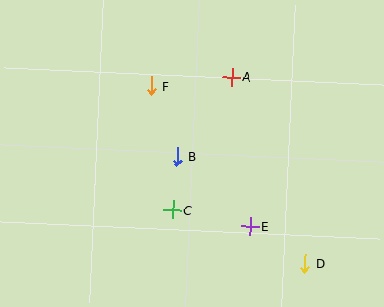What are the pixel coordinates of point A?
Point A is at (232, 77).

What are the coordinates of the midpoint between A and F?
The midpoint between A and F is at (192, 81).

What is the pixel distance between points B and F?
The distance between B and F is 75 pixels.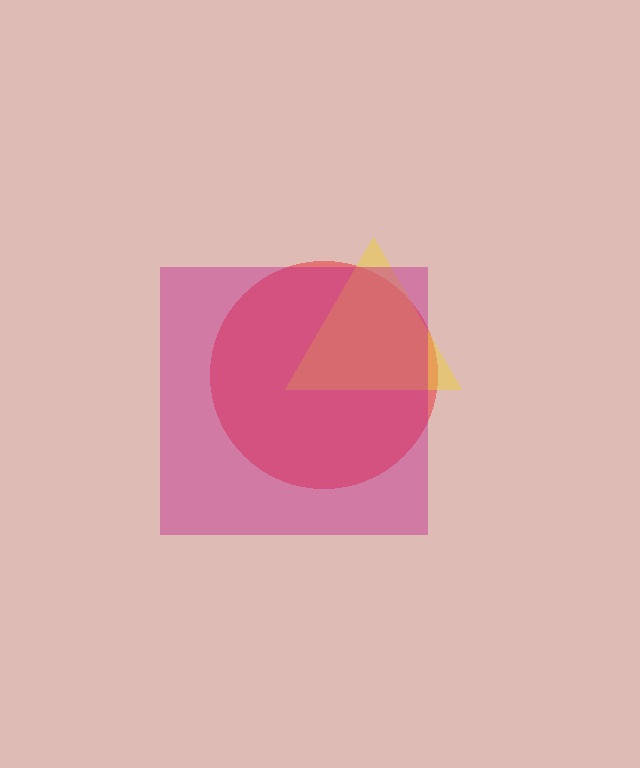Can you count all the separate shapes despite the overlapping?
Yes, there are 3 separate shapes.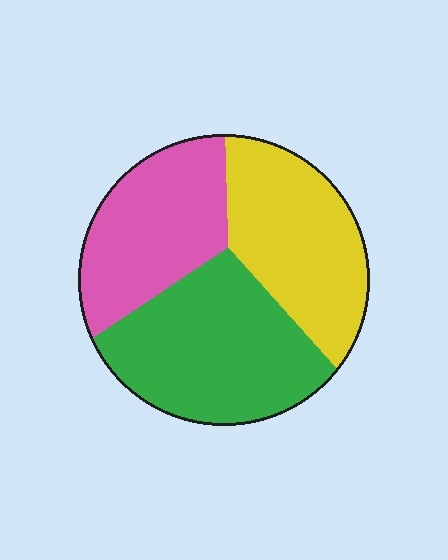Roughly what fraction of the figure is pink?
Pink covers roughly 30% of the figure.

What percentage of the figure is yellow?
Yellow covers 32% of the figure.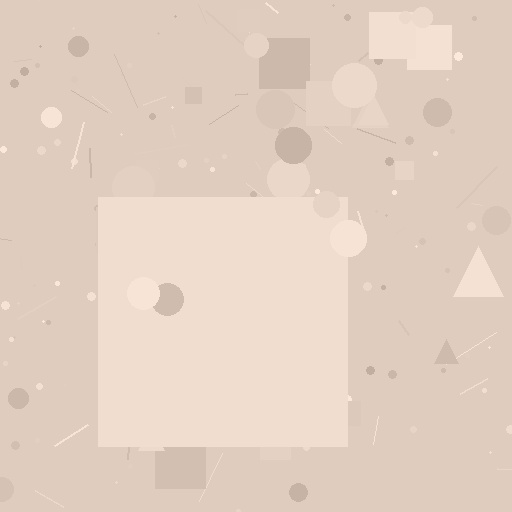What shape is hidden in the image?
A square is hidden in the image.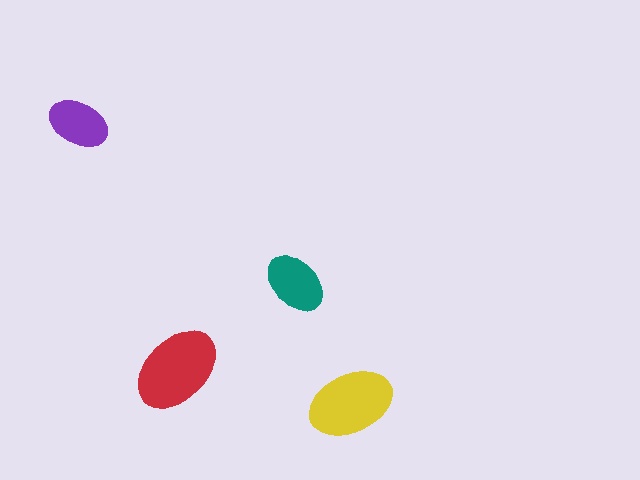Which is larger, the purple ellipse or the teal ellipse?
The teal one.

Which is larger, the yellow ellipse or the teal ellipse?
The yellow one.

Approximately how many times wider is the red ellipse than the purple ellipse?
About 1.5 times wider.